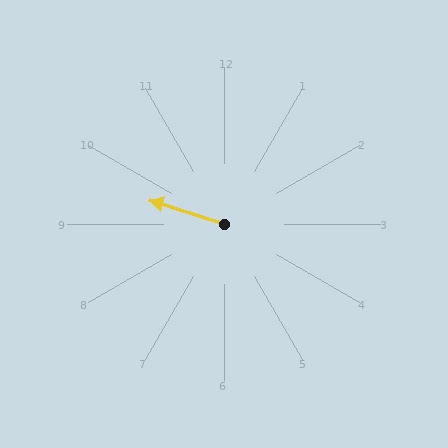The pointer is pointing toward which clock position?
Roughly 10 o'clock.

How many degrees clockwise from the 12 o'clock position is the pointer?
Approximately 288 degrees.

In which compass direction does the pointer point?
West.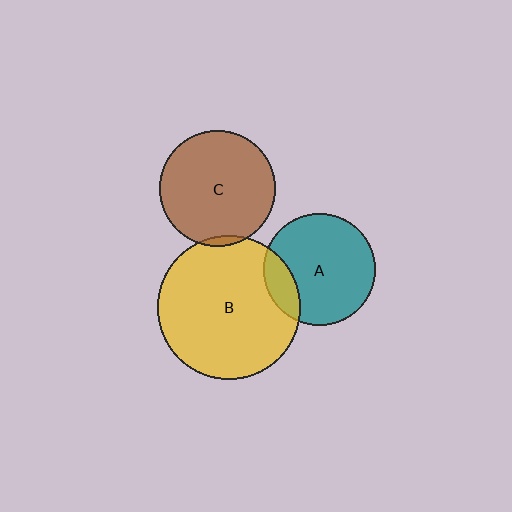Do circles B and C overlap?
Yes.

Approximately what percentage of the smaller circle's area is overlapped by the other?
Approximately 5%.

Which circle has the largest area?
Circle B (yellow).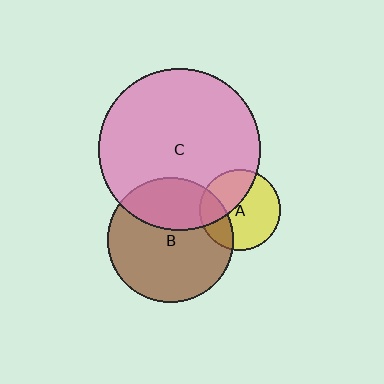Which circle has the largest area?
Circle C (pink).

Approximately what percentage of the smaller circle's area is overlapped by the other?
Approximately 40%.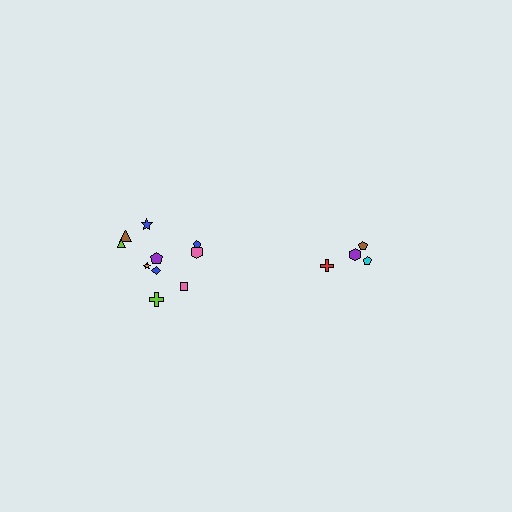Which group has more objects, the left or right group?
The left group.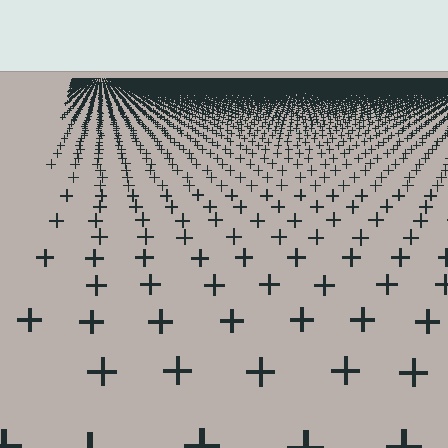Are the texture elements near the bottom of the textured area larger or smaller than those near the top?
Larger. Near the bottom, elements are closer to the viewer and appear at a bigger on-screen size.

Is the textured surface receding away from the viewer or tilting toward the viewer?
The surface is receding away from the viewer. Texture elements get smaller and denser toward the top.